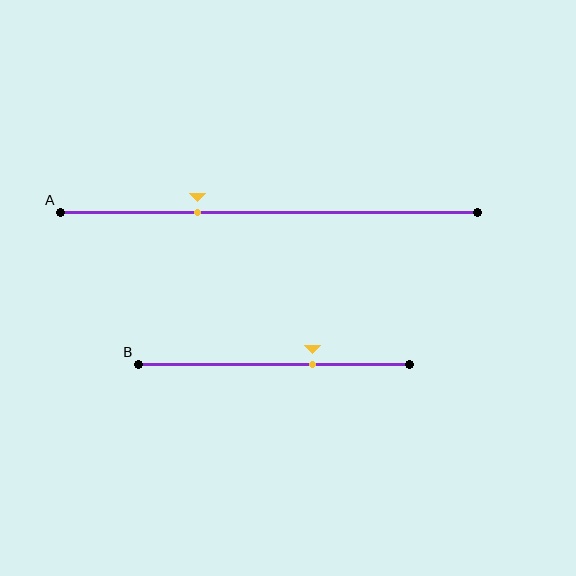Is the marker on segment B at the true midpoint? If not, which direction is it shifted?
No, the marker on segment B is shifted to the right by about 14% of the segment length.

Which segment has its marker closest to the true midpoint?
Segment B has its marker closest to the true midpoint.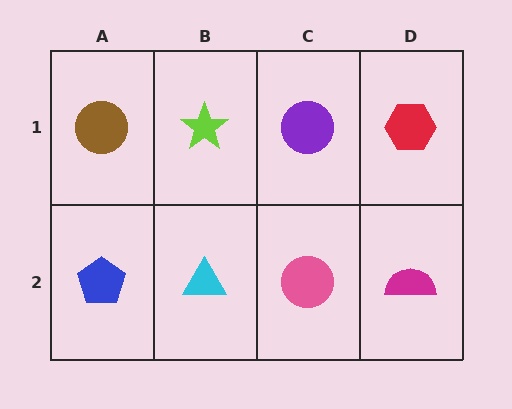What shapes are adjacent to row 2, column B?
A lime star (row 1, column B), a blue pentagon (row 2, column A), a pink circle (row 2, column C).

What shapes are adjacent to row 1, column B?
A cyan triangle (row 2, column B), a brown circle (row 1, column A), a purple circle (row 1, column C).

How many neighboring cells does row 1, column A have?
2.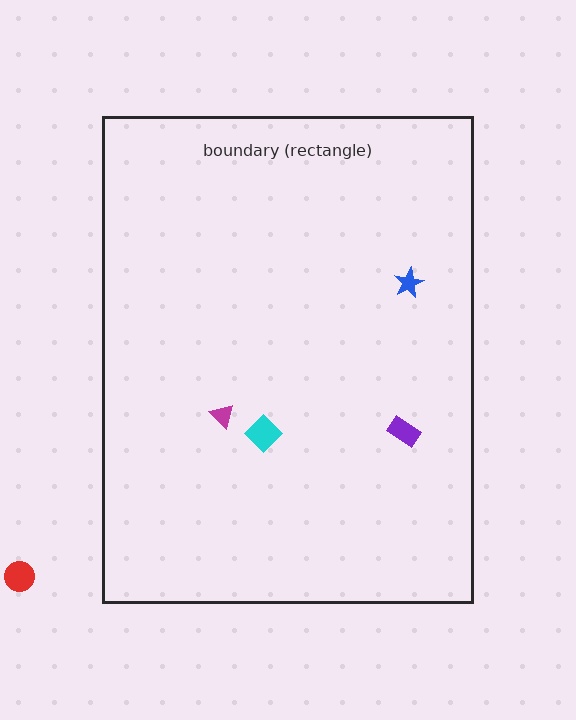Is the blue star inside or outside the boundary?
Inside.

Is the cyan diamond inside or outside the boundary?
Inside.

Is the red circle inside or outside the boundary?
Outside.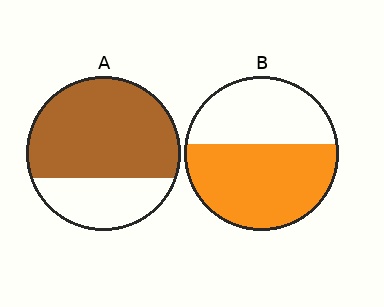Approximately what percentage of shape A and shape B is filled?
A is approximately 70% and B is approximately 60%.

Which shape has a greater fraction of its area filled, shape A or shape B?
Shape A.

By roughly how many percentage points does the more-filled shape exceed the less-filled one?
By roughly 10 percentage points (A over B).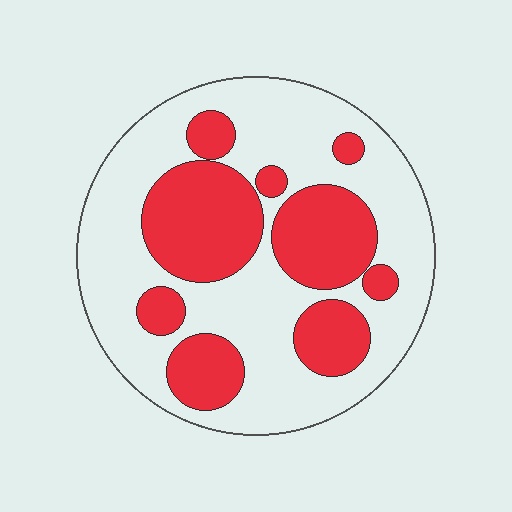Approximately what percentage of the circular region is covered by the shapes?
Approximately 35%.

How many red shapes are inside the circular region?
9.